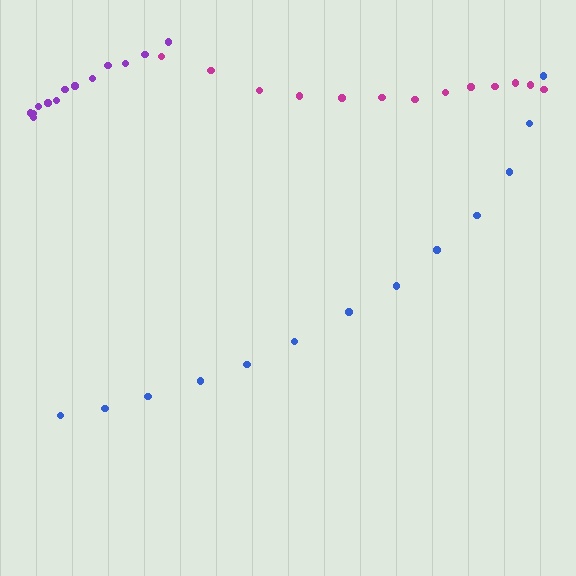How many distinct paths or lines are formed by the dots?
There are 3 distinct paths.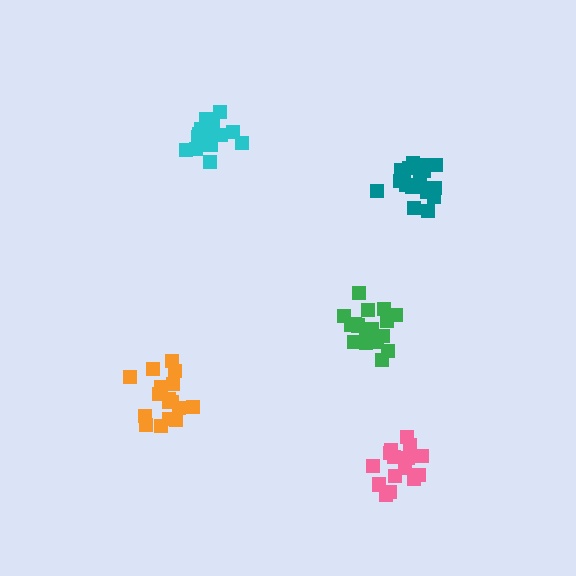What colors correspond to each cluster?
The clusters are colored: pink, cyan, orange, green, teal.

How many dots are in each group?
Group 1: 15 dots, Group 2: 18 dots, Group 3: 17 dots, Group 4: 18 dots, Group 5: 19 dots (87 total).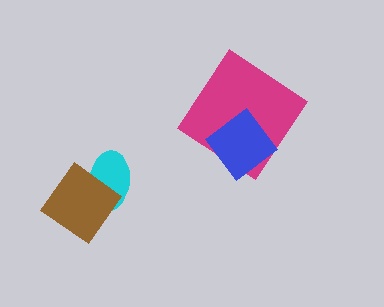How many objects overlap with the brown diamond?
1 object overlaps with the brown diamond.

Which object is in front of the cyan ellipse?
The brown diamond is in front of the cyan ellipse.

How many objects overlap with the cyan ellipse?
1 object overlaps with the cyan ellipse.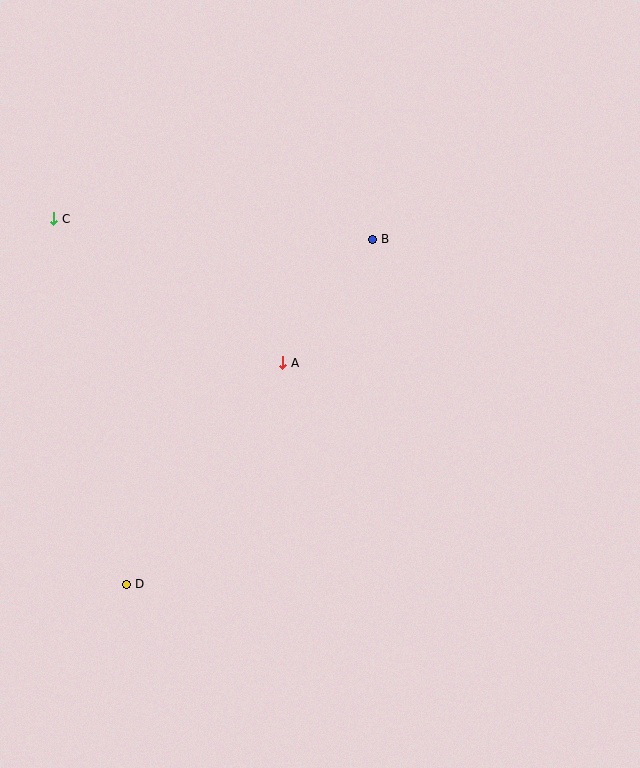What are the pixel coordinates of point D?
Point D is at (127, 584).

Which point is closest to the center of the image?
Point A at (283, 363) is closest to the center.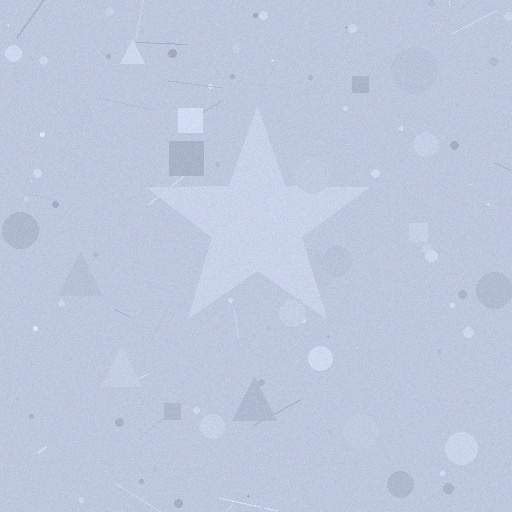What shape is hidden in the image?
A star is hidden in the image.